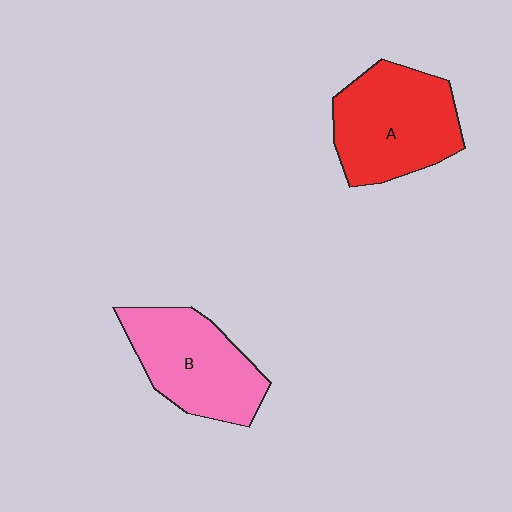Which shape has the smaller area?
Shape B (pink).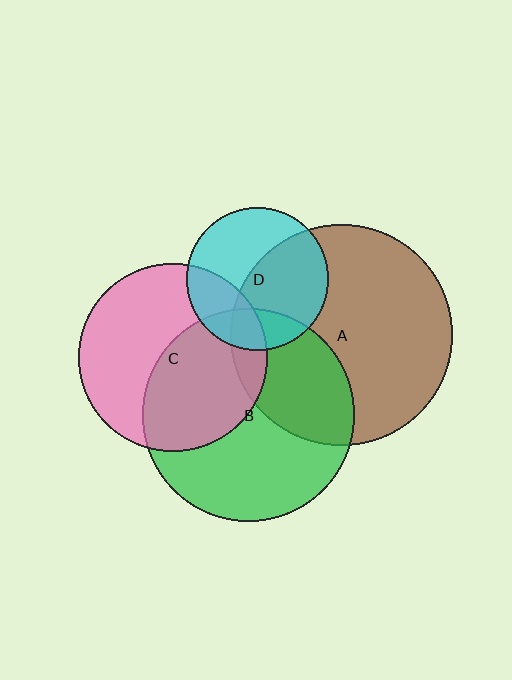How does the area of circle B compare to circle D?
Approximately 2.2 times.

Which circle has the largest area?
Circle A (brown).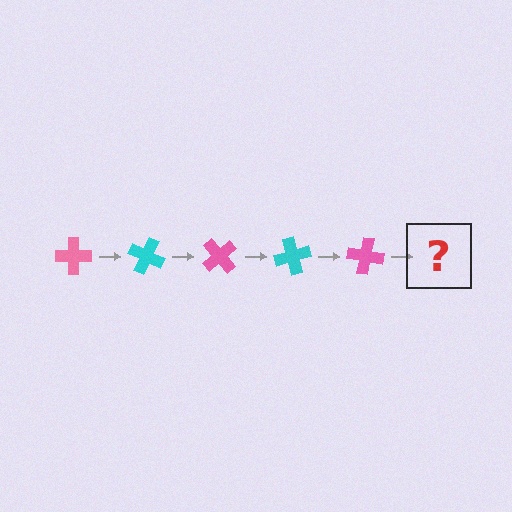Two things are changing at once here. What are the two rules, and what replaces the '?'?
The two rules are that it rotates 25 degrees each step and the color cycles through pink and cyan. The '?' should be a cyan cross, rotated 125 degrees from the start.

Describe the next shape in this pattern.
It should be a cyan cross, rotated 125 degrees from the start.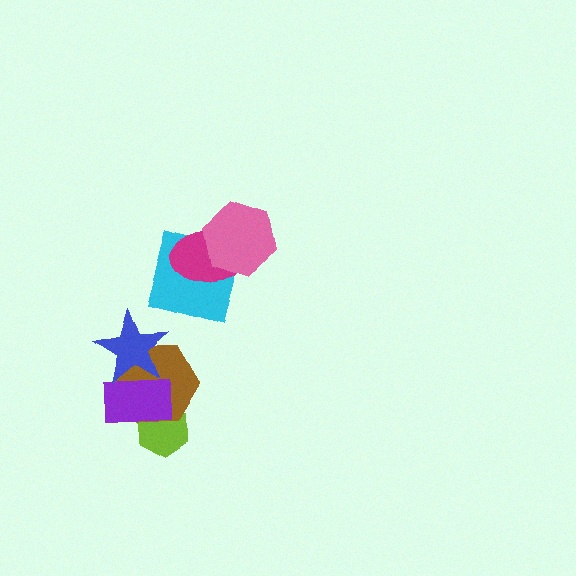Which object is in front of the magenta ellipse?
The pink hexagon is in front of the magenta ellipse.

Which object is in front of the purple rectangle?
The blue star is in front of the purple rectangle.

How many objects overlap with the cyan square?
2 objects overlap with the cyan square.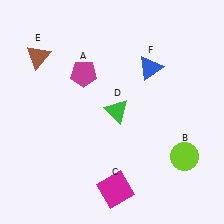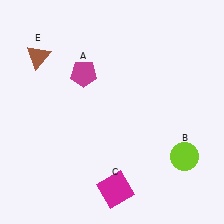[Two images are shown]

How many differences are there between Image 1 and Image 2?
There are 2 differences between the two images.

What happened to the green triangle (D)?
The green triangle (D) was removed in Image 2. It was in the top-right area of Image 1.